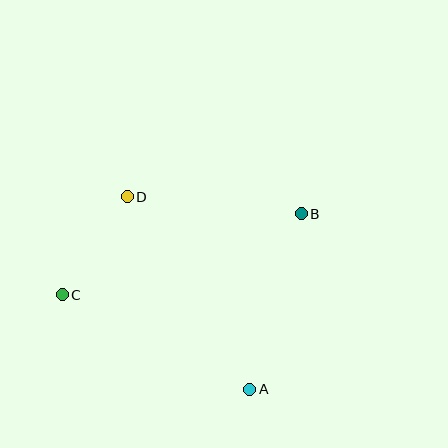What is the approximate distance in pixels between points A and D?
The distance between A and D is approximately 228 pixels.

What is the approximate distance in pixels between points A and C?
The distance between A and C is approximately 210 pixels.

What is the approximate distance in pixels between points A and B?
The distance between A and B is approximately 183 pixels.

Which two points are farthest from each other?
Points B and C are farthest from each other.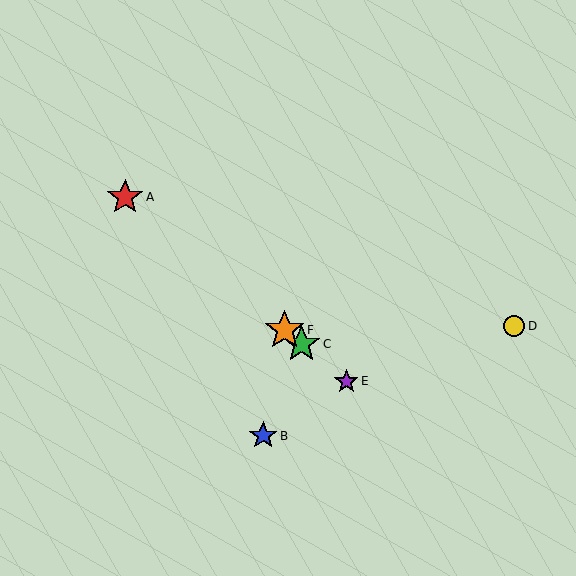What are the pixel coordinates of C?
Object C is at (301, 344).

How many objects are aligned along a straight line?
4 objects (A, C, E, F) are aligned along a straight line.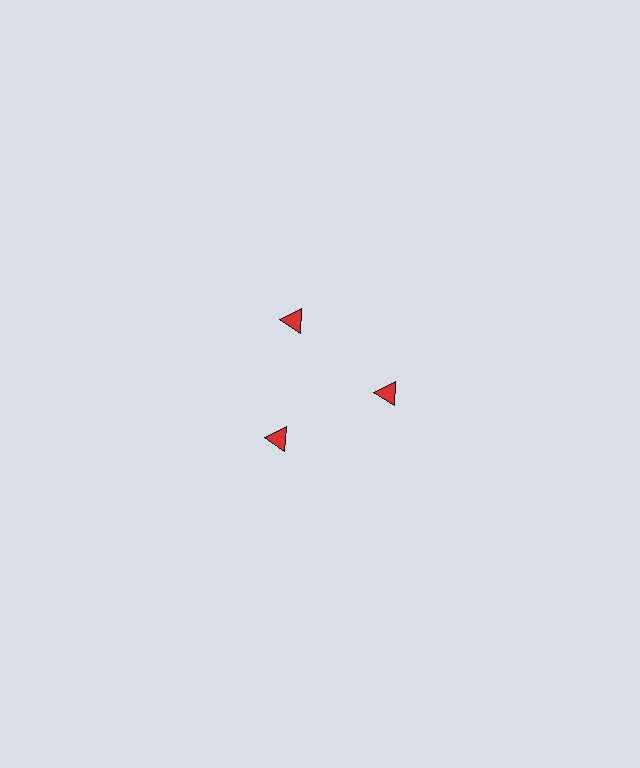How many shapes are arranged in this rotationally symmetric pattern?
There are 3 shapes, arranged in 3 groups of 1.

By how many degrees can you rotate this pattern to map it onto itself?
The pattern maps onto itself every 120 degrees of rotation.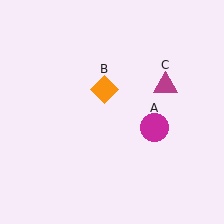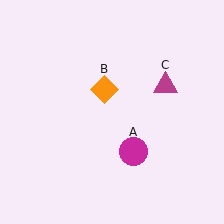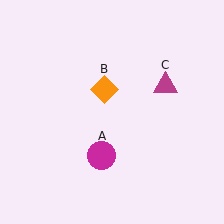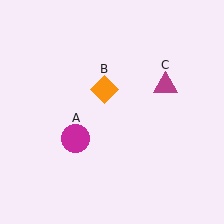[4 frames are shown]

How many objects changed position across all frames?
1 object changed position: magenta circle (object A).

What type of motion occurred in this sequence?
The magenta circle (object A) rotated clockwise around the center of the scene.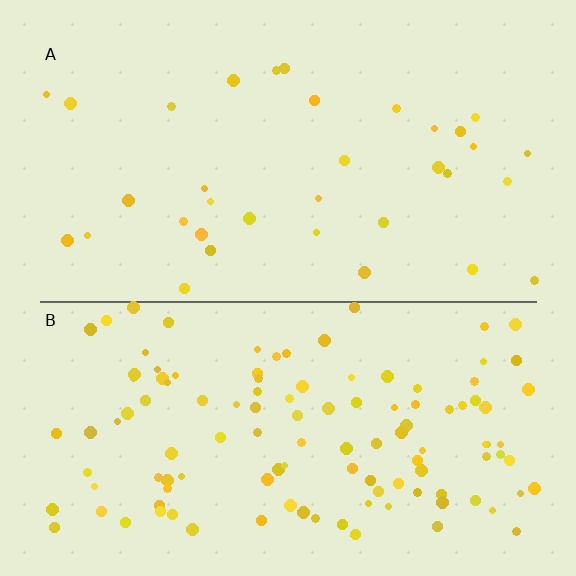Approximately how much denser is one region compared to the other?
Approximately 3.4× — region B over region A.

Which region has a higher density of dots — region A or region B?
B (the bottom).